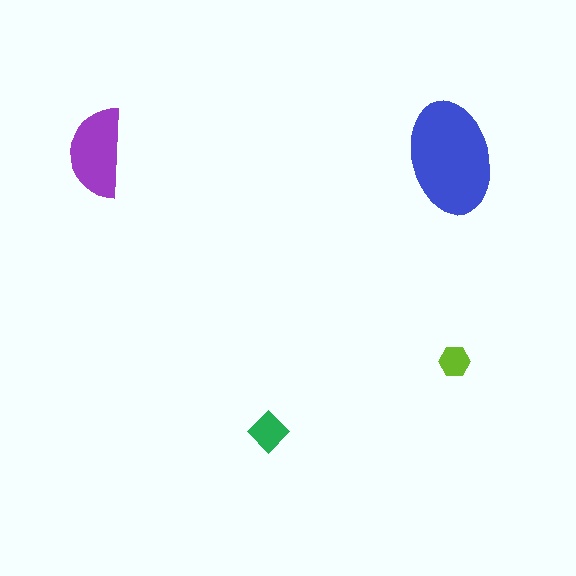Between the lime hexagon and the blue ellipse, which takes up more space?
The blue ellipse.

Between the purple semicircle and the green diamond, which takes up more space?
The purple semicircle.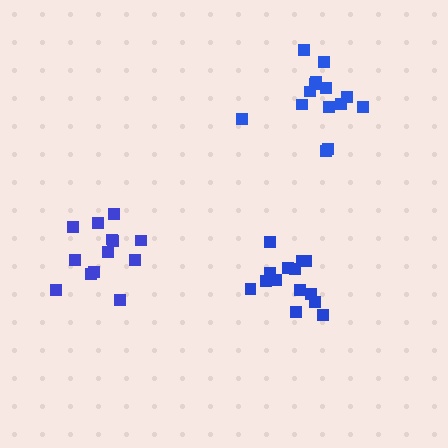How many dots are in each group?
Group 1: 14 dots, Group 2: 14 dots, Group 3: 13 dots (41 total).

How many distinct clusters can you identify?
There are 3 distinct clusters.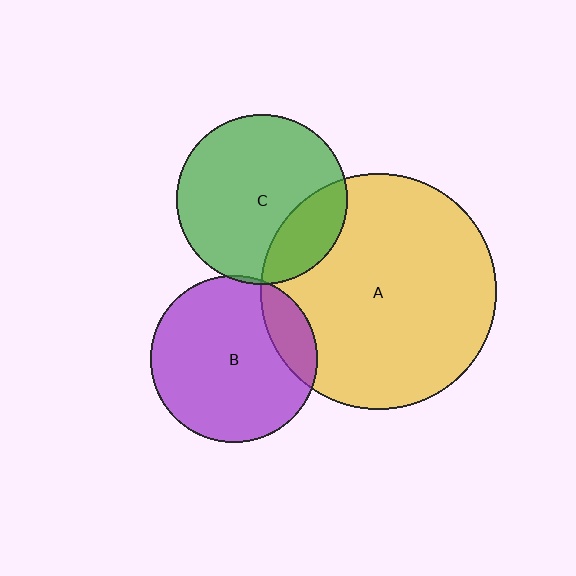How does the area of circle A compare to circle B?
Approximately 2.0 times.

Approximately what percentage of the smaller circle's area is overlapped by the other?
Approximately 20%.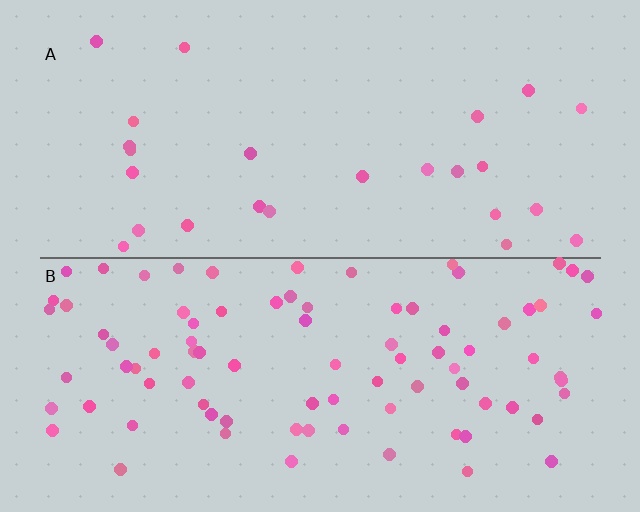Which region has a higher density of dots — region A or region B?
B (the bottom).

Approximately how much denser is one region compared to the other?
Approximately 3.4× — region B over region A.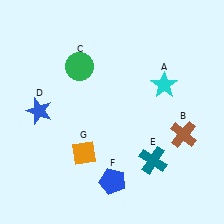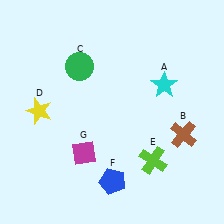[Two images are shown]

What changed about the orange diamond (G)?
In Image 1, G is orange. In Image 2, it changed to magenta.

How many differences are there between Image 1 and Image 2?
There are 3 differences between the two images.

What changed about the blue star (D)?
In Image 1, D is blue. In Image 2, it changed to yellow.